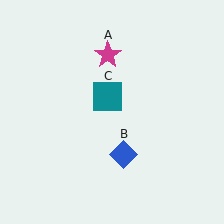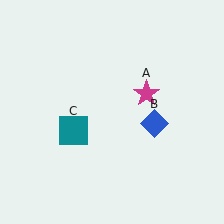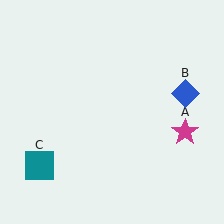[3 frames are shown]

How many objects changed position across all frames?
3 objects changed position: magenta star (object A), blue diamond (object B), teal square (object C).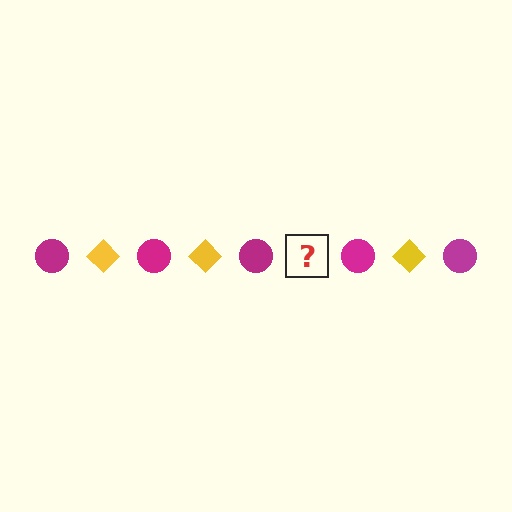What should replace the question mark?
The question mark should be replaced with a yellow diamond.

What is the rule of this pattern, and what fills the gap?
The rule is that the pattern alternates between magenta circle and yellow diamond. The gap should be filled with a yellow diamond.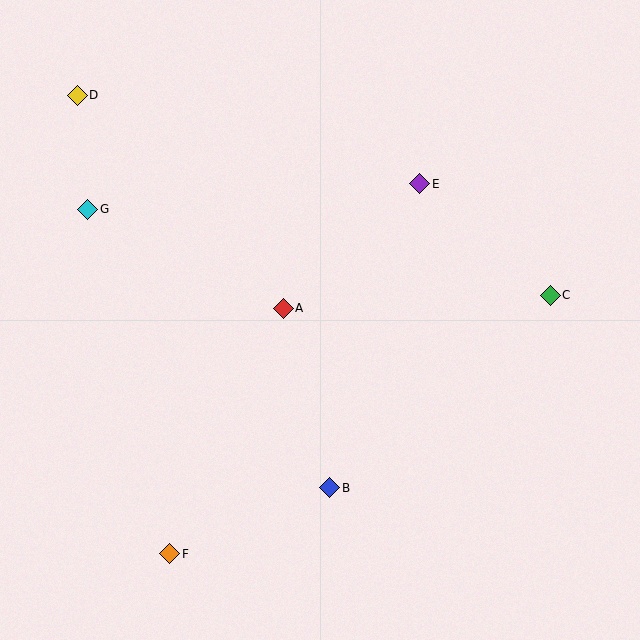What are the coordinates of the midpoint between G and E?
The midpoint between G and E is at (254, 197).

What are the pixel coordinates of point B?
Point B is at (330, 488).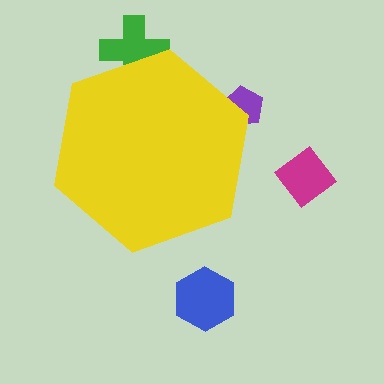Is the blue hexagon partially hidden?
No, the blue hexagon is fully visible.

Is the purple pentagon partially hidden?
Yes, the purple pentagon is partially hidden behind the yellow hexagon.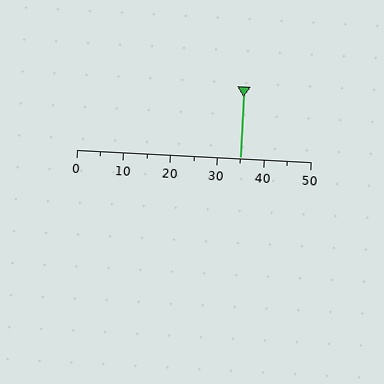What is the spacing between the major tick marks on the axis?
The major ticks are spaced 10 apart.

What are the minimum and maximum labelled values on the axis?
The axis runs from 0 to 50.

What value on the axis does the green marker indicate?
The marker indicates approximately 35.